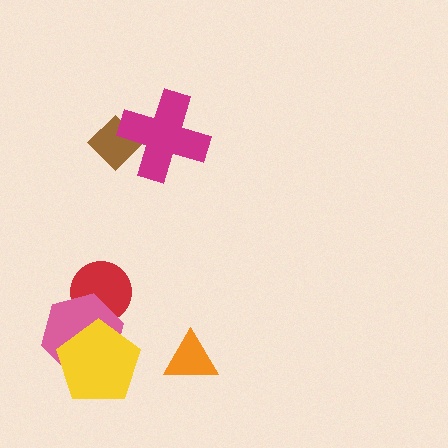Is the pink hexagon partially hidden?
Yes, it is partially covered by another shape.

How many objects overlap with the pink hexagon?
2 objects overlap with the pink hexagon.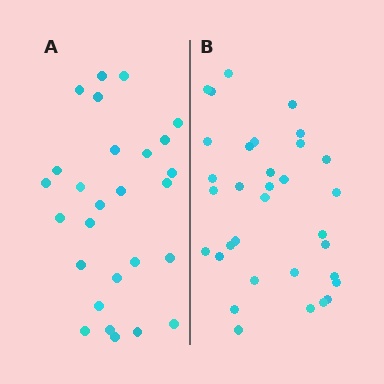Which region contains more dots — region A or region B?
Region B (the right region) has more dots.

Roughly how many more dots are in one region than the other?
Region B has about 6 more dots than region A.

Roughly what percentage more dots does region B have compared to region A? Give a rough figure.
About 20% more.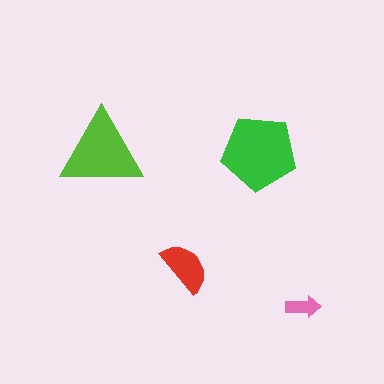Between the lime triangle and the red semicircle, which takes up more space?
The lime triangle.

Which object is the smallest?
The pink arrow.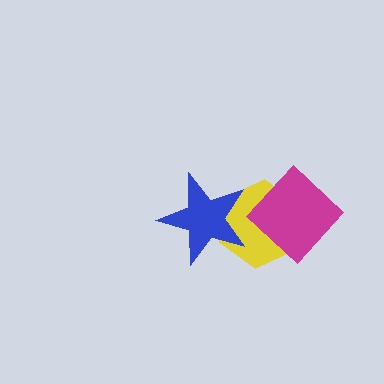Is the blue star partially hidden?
No, no other shape covers it.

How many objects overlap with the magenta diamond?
1 object overlaps with the magenta diamond.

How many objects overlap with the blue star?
1 object overlaps with the blue star.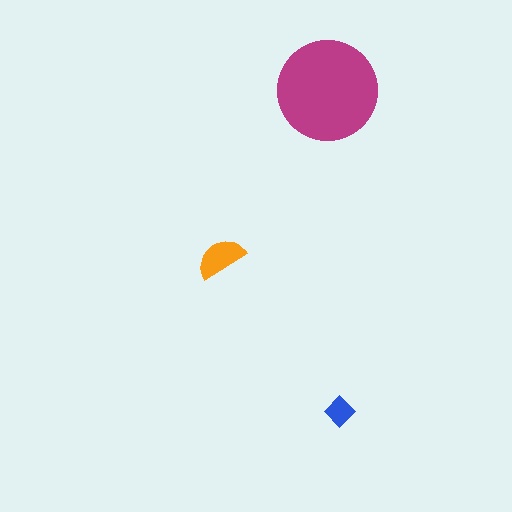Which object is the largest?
The magenta circle.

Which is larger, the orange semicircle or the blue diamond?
The orange semicircle.